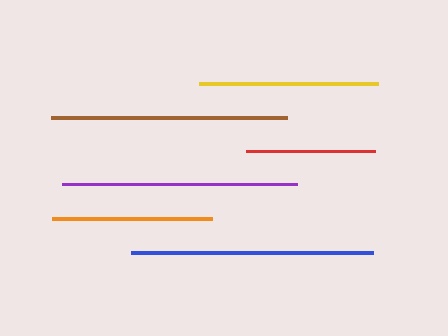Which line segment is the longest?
The blue line is the longest at approximately 242 pixels.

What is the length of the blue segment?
The blue segment is approximately 242 pixels long.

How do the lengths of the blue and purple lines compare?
The blue and purple lines are approximately the same length.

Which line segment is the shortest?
The red line is the shortest at approximately 130 pixels.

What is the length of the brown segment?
The brown segment is approximately 236 pixels long.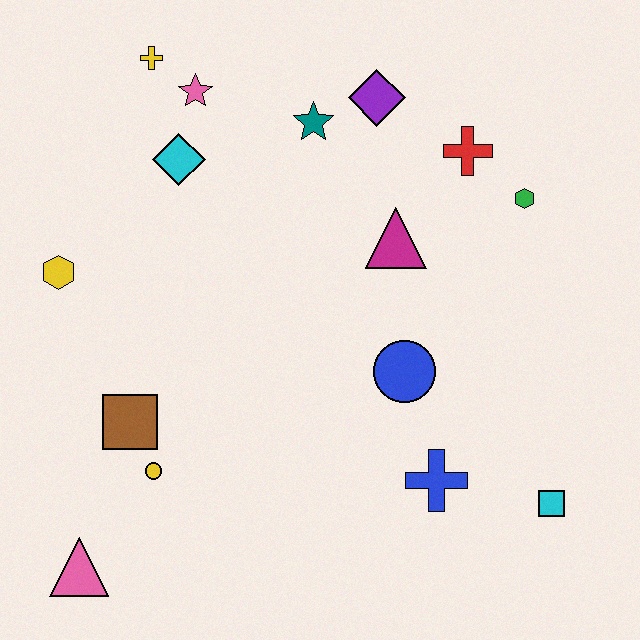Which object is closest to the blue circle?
The blue cross is closest to the blue circle.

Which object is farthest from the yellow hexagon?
The cyan square is farthest from the yellow hexagon.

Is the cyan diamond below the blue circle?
No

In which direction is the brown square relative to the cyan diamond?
The brown square is below the cyan diamond.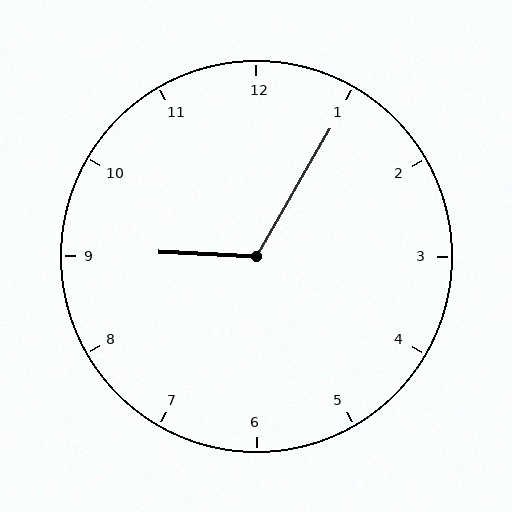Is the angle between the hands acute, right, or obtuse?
It is obtuse.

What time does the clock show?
9:05.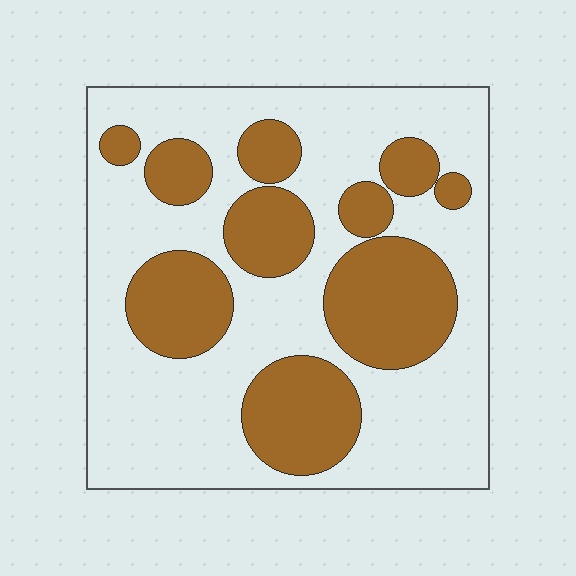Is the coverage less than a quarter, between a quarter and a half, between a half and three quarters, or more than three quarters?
Between a quarter and a half.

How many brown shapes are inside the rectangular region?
10.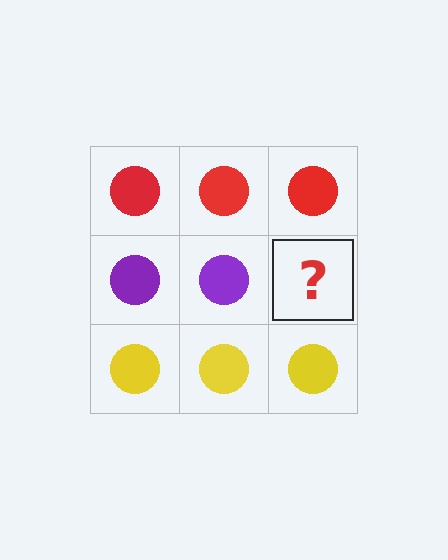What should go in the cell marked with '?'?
The missing cell should contain a purple circle.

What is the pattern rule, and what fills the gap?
The rule is that each row has a consistent color. The gap should be filled with a purple circle.